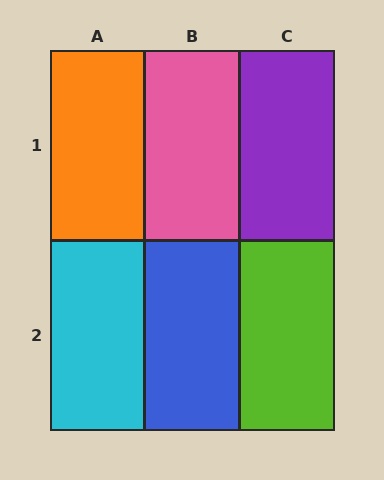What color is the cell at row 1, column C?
Purple.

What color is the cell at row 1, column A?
Orange.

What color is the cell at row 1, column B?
Pink.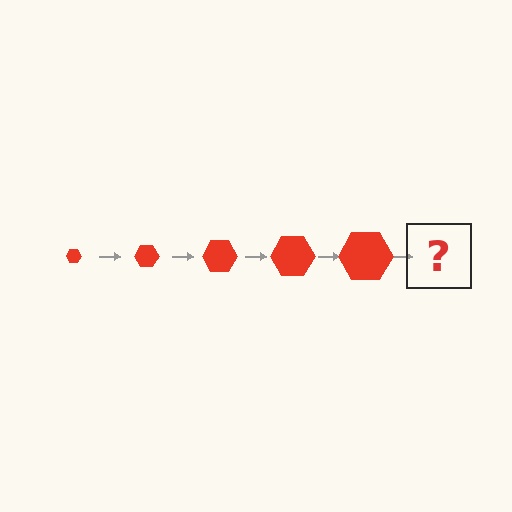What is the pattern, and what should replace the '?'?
The pattern is that the hexagon gets progressively larger each step. The '?' should be a red hexagon, larger than the previous one.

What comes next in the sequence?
The next element should be a red hexagon, larger than the previous one.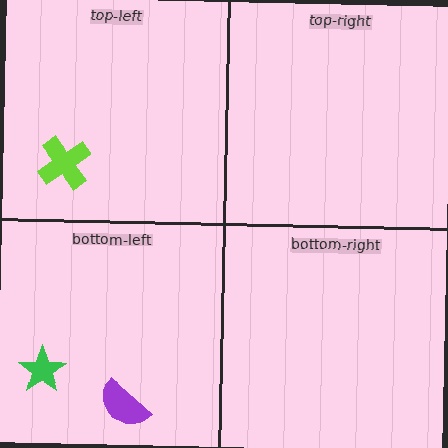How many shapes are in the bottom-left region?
2.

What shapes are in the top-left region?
The lime cross.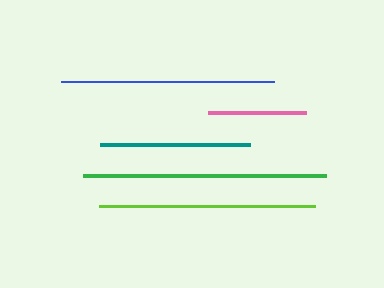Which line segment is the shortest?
The pink line is the shortest at approximately 97 pixels.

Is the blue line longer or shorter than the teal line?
The blue line is longer than the teal line.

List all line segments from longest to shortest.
From longest to shortest: green, lime, blue, teal, pink.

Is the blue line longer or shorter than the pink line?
The blue line is longer than the pink line.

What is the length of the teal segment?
The teal segment is approximately 150 pixels long.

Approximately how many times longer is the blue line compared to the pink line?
The blue line is approximately 2.2 times the length of the pink line.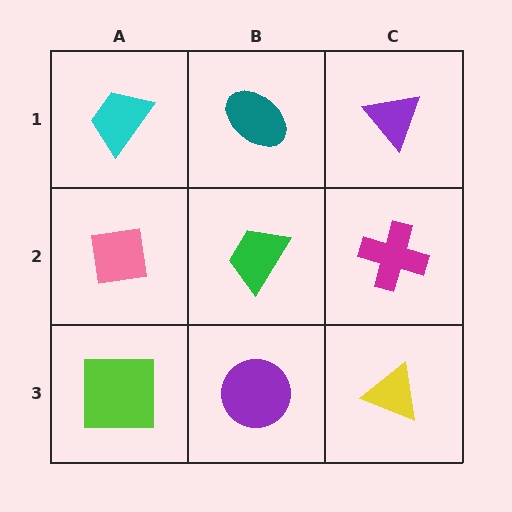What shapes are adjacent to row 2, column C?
A purple triangle (row 1, column C), a yellow triangle (row 3, column C), a green trapezoid (row 2, column B).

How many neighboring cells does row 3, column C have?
2.